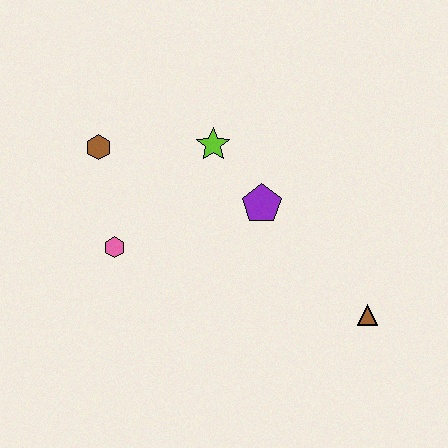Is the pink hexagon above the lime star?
No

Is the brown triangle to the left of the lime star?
No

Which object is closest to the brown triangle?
The purple pentagon is closest to the brown triangle.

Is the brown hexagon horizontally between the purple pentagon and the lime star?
No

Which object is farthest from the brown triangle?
The brown hexagon is farthest from the brown triangle.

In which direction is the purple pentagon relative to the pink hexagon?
The purple pentagon is to the right of the pink hexagon.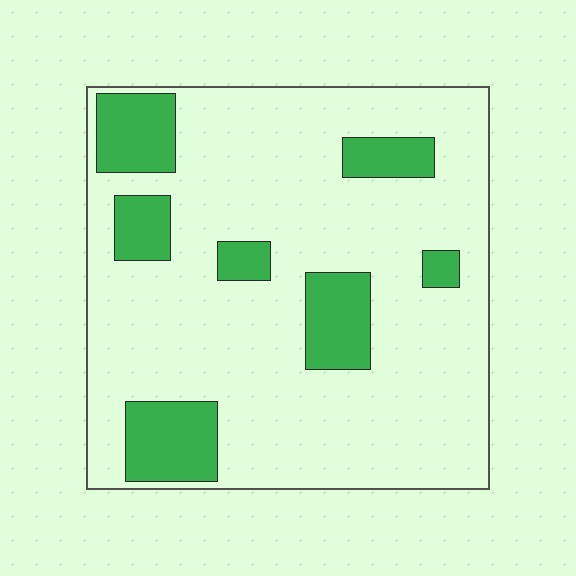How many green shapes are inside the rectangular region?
7.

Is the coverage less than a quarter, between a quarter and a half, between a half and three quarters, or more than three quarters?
Less than a quarter.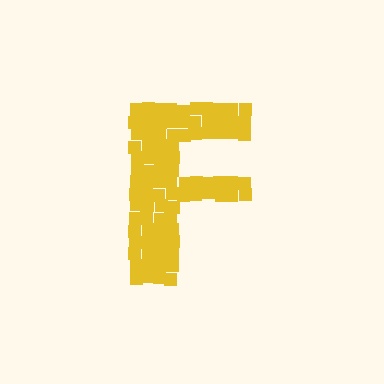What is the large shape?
The large shape is the letter F.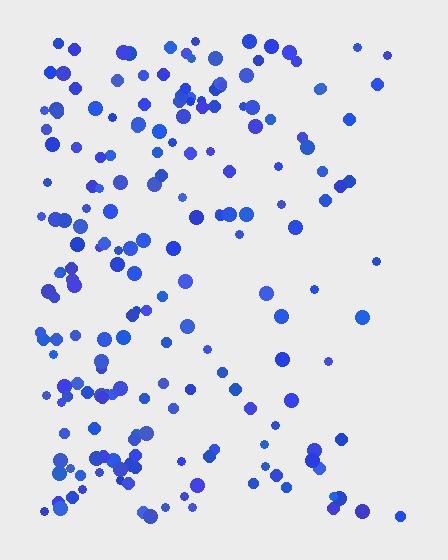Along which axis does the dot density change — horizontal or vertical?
Horizontal.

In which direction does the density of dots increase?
From right to left, with the left side densest.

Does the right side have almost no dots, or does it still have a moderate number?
Still a moderate number, just noticeably fewer than the left.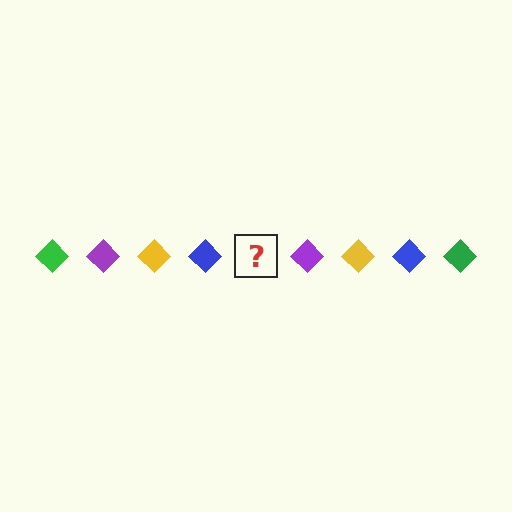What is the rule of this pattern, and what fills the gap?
The rule is that the pattern cycles through green, purple, yellow, blue diamonds. The gap should be filled with a green diamond.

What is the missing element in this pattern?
The missing element is a green diamond.